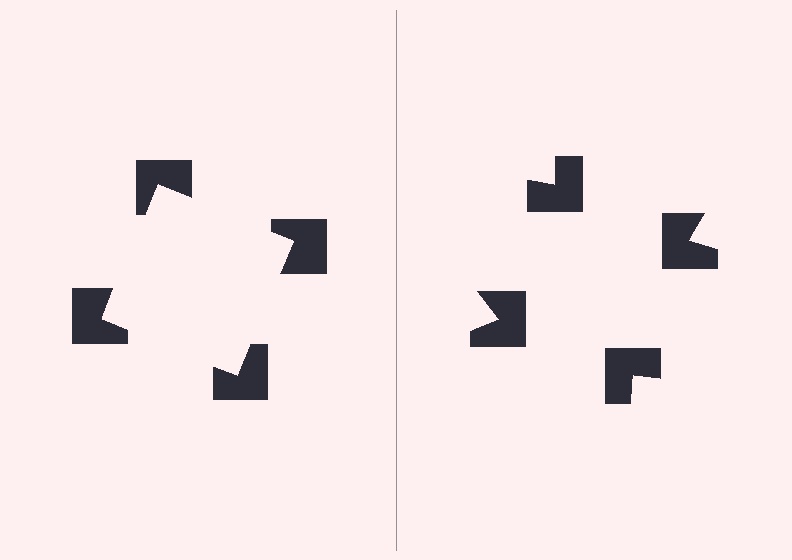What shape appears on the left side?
An illusory square.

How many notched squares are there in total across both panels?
8 — 4 on each side.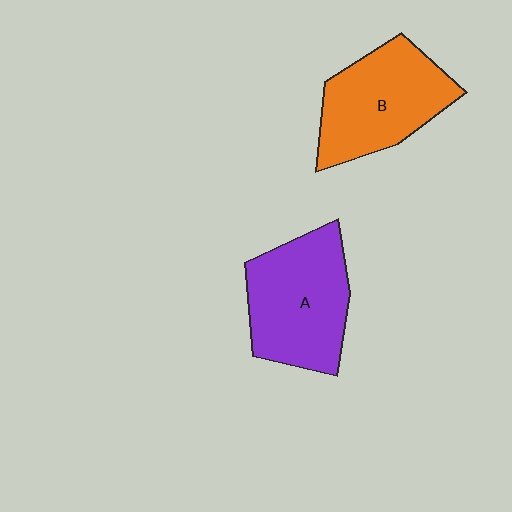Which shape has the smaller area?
Shape B (orange).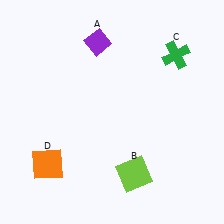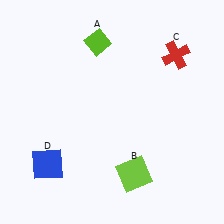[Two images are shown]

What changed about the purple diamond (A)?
In Image 1, A is purple. In Image 2, it changed to lime.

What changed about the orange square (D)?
In Image 1, D is orange. In Image 2, it changed to blue.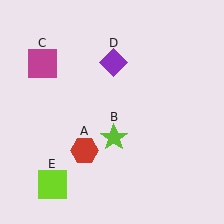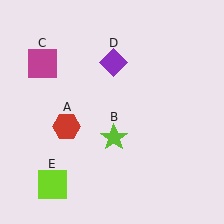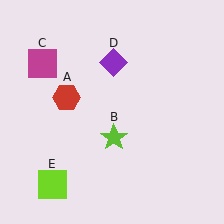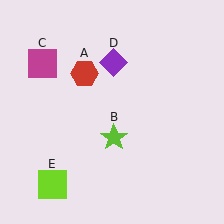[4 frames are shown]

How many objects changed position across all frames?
1 object changed position: red hexagon (object A).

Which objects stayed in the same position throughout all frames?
Lime star (object B) and magenta square (object C) and purple diamond (object D) and lime square (object E) remained stationary.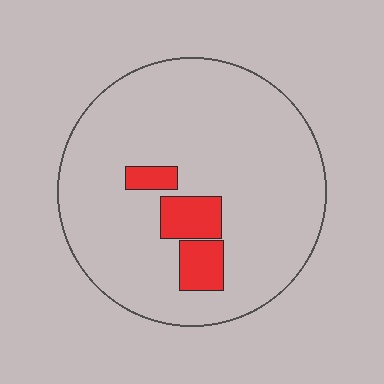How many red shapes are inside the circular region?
3.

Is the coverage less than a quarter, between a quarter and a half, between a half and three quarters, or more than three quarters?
Less than a quarter.